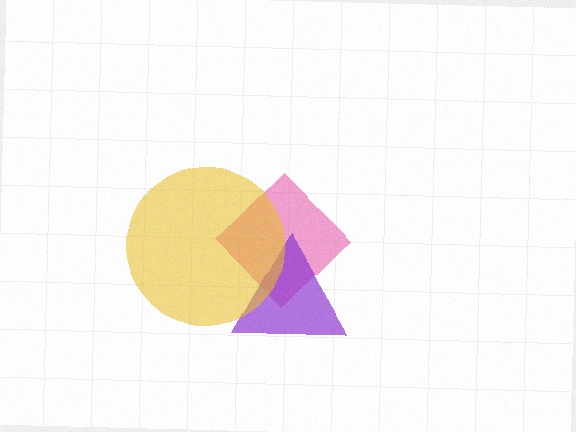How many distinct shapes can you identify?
There are 3 distinct shapes: a pink diamond, a purple triangle, a yellow circle.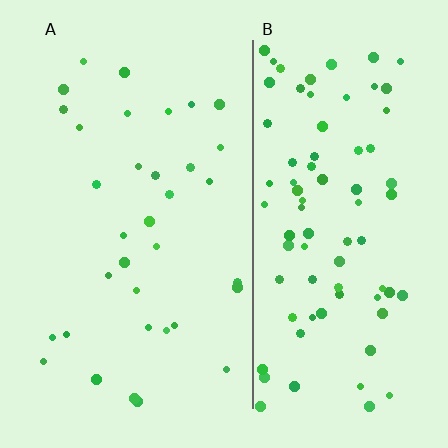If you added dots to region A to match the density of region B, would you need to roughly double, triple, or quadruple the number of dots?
Approximately double.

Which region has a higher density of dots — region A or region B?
B (the right).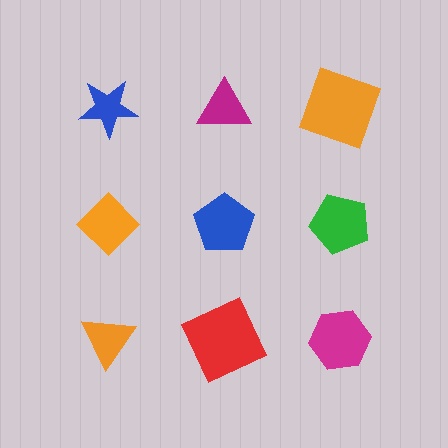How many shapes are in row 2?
3 shapes.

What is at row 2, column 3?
A green pentagon.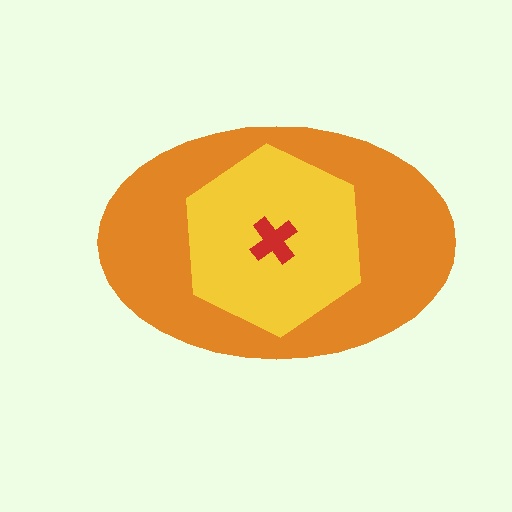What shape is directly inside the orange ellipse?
The yellow hexagon.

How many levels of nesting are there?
3.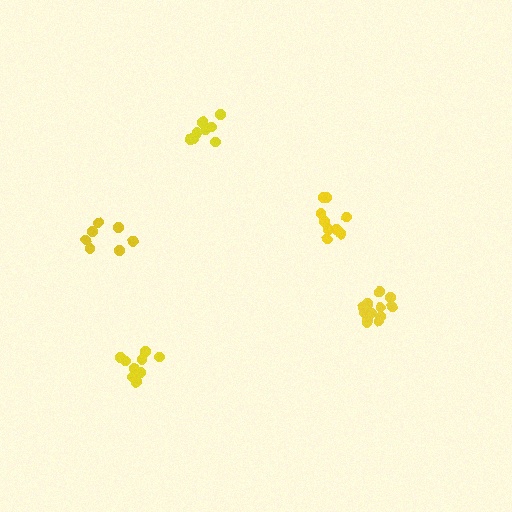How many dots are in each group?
Group 1: 9 dots, Group 2: 8 dots, Group 3: 9 dots, Group 4: 12 dots, Group 5: 7 dots (45 total).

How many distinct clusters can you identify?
There are 5 distinct clusters.